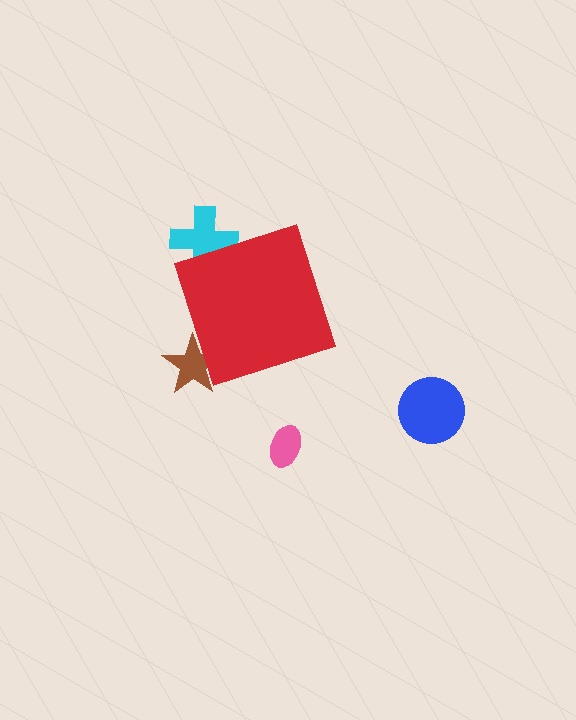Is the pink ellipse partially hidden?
No, the pink ellipse is fully visible.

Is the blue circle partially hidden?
No, the blue circle is fully visible.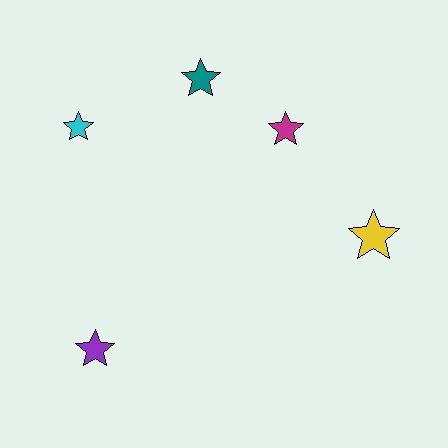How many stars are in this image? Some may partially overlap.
There are 5 stars.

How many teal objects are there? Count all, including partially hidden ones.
There is 1 teal object.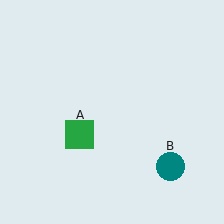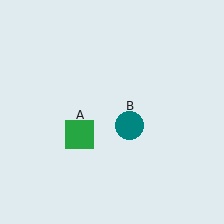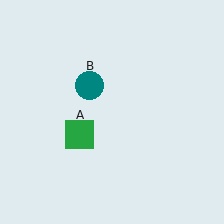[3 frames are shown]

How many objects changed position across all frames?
1 object changed position: teal circle (object B).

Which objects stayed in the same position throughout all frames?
Green square (object A) remained stationary.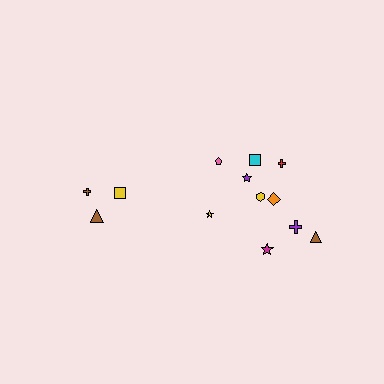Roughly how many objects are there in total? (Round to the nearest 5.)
Roughly 15 objects in total.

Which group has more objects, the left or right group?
The right group.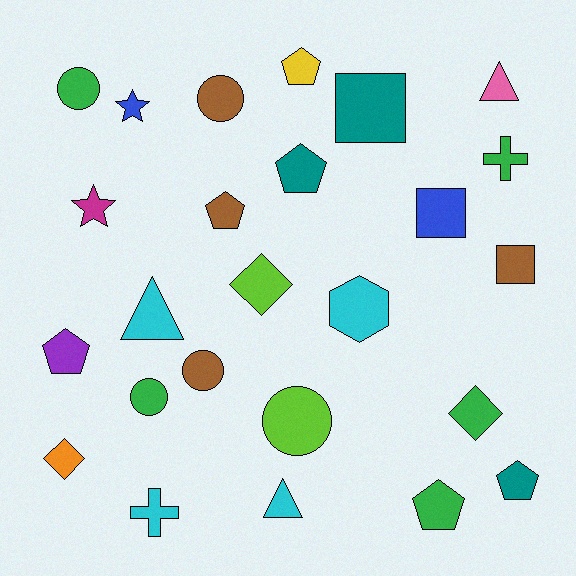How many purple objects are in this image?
There is 1 purple object.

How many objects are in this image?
There are 25 objects.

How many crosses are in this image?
There are 2 crosses.